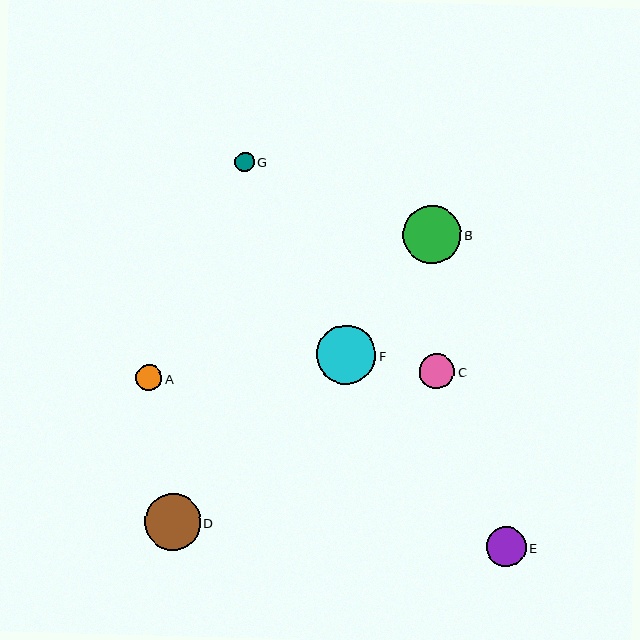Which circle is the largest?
Circle F is the largest with a size of approximately 59 pixels.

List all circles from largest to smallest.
From largest to smallest: F, B, D, E, C, A, G.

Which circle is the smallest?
Circle G is the smallest with a size of approximately 19 pixels.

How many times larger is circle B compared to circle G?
Circle B is approximately 3.0 times the size of circle G.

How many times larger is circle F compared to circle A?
Circle F is approximately 2.3 times the size of circle A.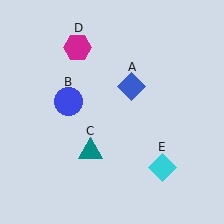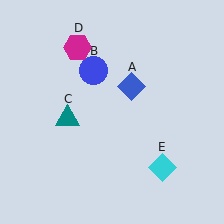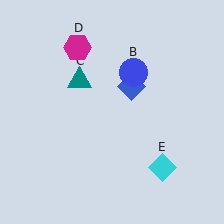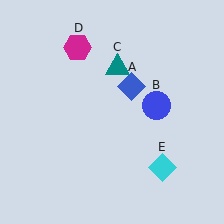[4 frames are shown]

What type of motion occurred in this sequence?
The blue circle (object B), teal triangle (object C) rotated clockwise around the center of the scene.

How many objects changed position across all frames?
2 objects changed position: blue circle (object B), teal triangle (object C).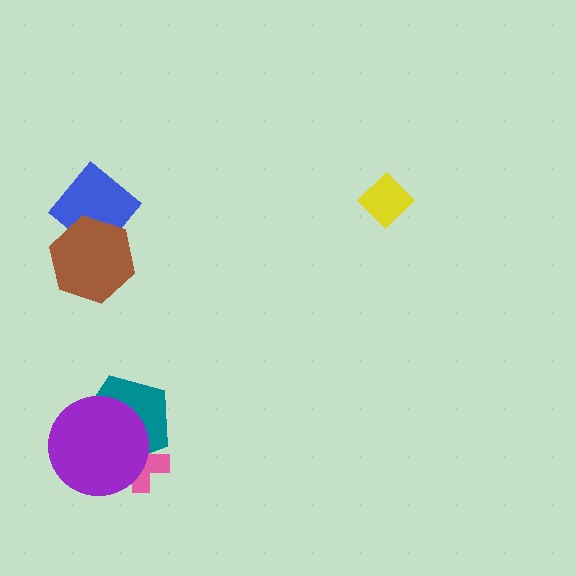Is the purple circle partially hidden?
No, no other shape covers it.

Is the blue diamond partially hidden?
Yes, it is partially covered by another shape.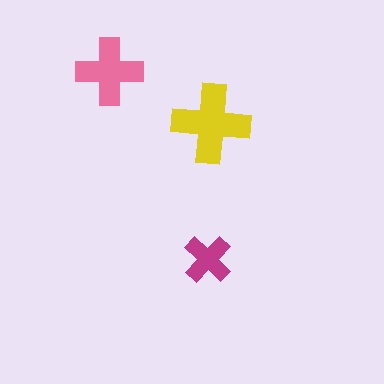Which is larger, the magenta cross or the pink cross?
The pink one.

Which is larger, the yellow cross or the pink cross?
The yellow one.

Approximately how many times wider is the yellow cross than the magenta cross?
About 1.5 times wider.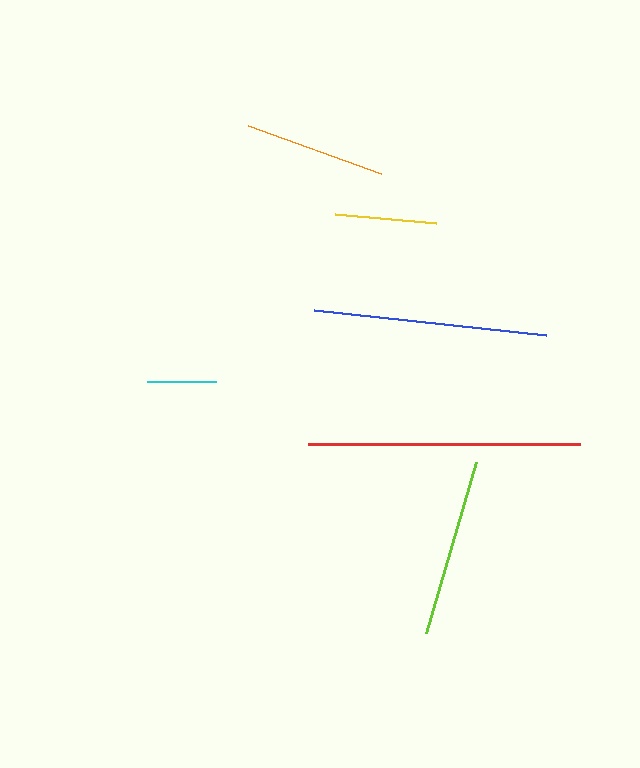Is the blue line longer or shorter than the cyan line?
The blue line is longer than the cyan line.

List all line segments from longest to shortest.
From longest to shortest: red, blue, lime, orange, yellow, cyan.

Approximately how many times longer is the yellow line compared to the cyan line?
The yellow line is approximately 1.5 times the length of the cyan line.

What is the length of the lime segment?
The lime segment is approximately 178 pixels long.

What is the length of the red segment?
The red segment is approximately 272 pixels long.